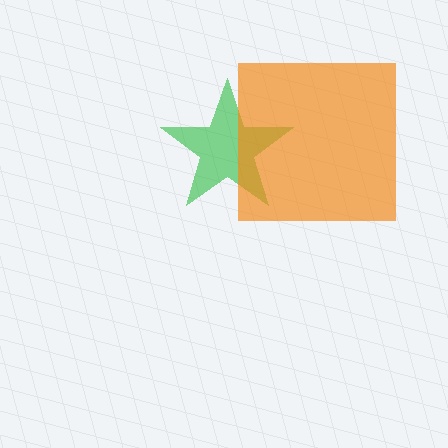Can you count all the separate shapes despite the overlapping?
Yes, there are 2 separate shapes.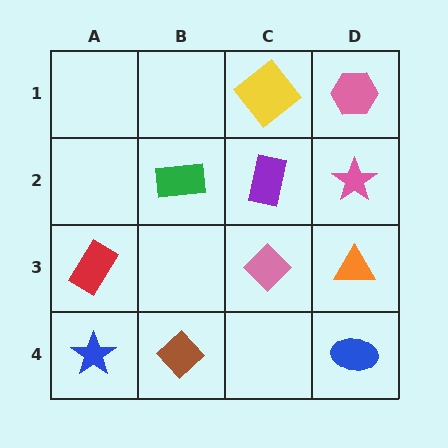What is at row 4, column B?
A brown diamond.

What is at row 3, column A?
A red rectangle.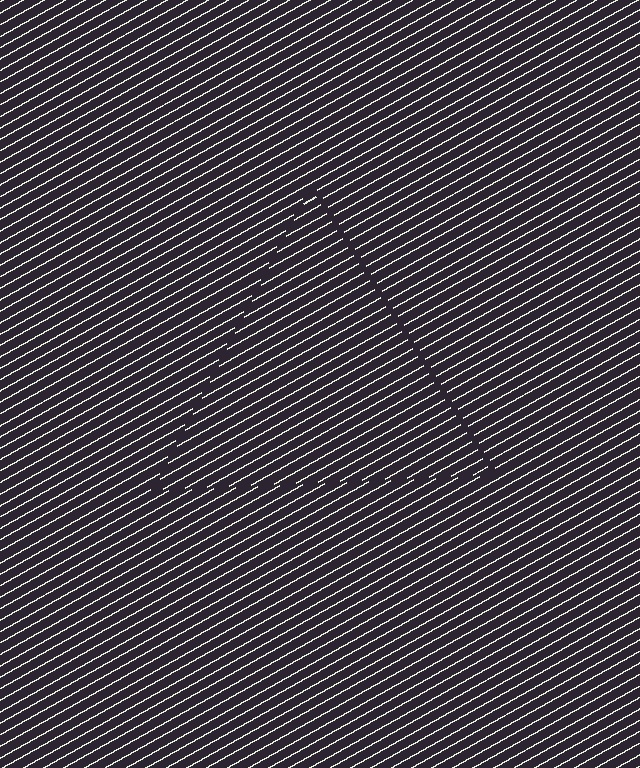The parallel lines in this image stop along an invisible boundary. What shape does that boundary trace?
An illusory triangle. The interior of the shape contains the same grating, shifted by half a period — the contour is defined by the phase discontinuity where line-ends from the inner and outer gratings abut.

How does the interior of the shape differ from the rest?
The interior of the shape contains the same grating, shifted by half a period — the contour is defined by the phase discontinuity where line-ends from the inner and outer gratings abut.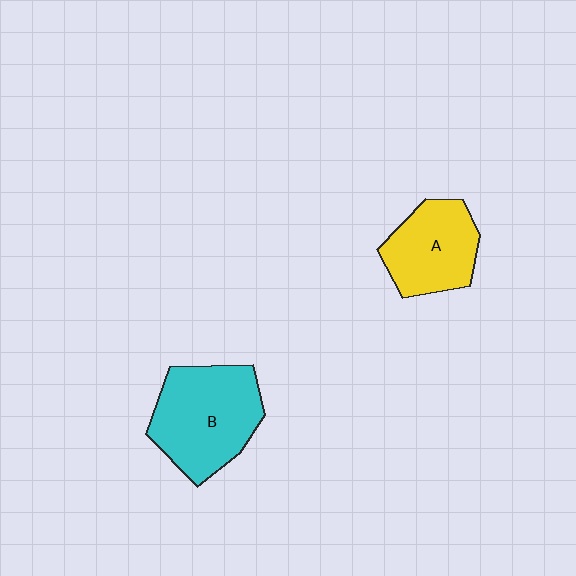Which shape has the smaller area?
Shape A (yellow).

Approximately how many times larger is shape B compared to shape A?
Approximately 1.4 times.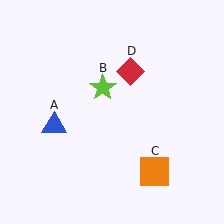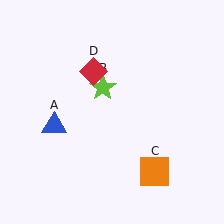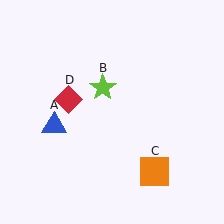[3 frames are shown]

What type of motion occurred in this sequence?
The red diamond (object D) rotated counterclockwise around the center of the scene.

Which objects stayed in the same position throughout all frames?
Blue triangle (object A) and lime star (object B) and orange square (object C) remained stationary.